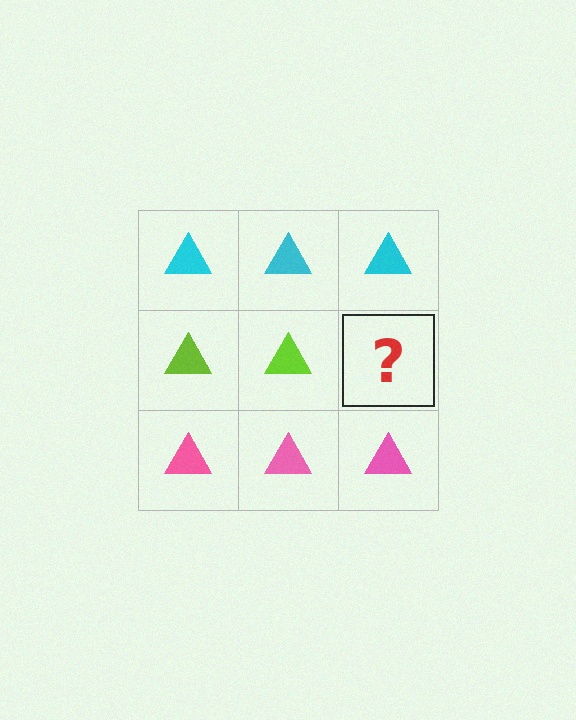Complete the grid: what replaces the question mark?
The question mark should be replaced with a lime triangle.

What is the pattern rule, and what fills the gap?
The rule is that each row has a consistent color. The gap should be filled with a lime triangle.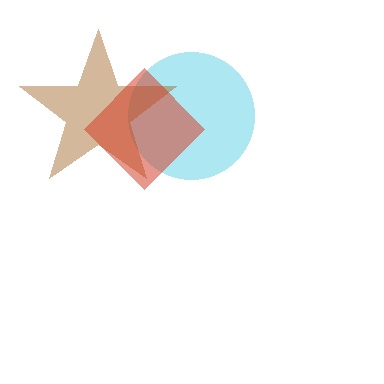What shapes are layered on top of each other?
The layered shapes are: a cyan circle, a brown star, a red diamond.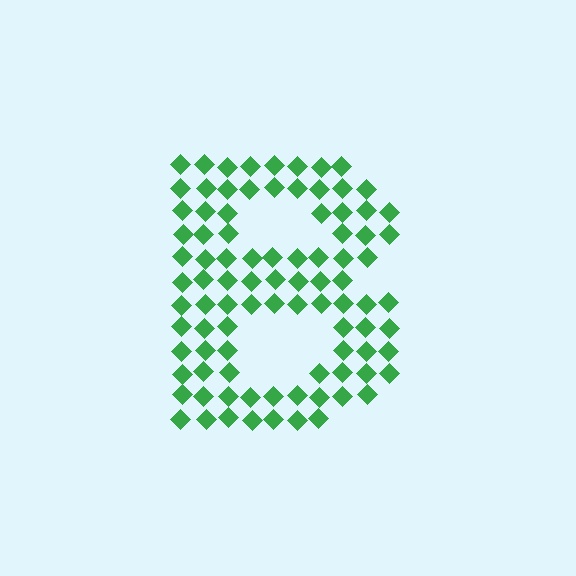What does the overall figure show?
The overall figure shows the letter B.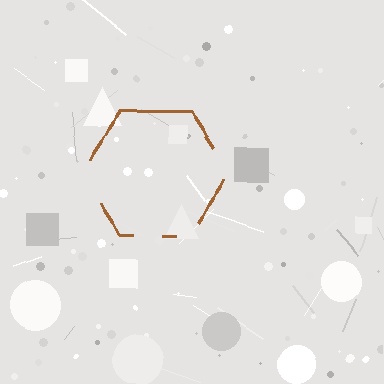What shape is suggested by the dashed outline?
The dashed outline suggests a hexagon.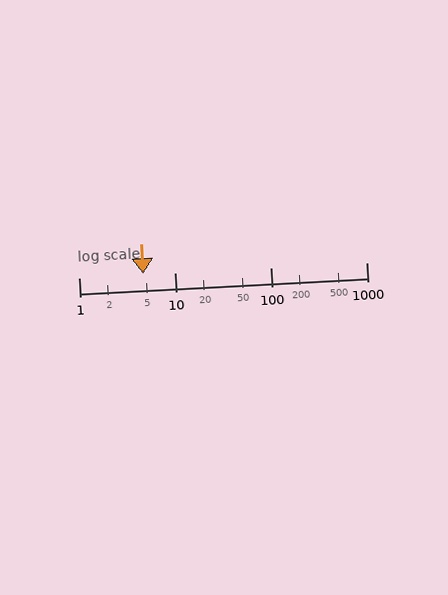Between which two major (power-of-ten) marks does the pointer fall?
The pointer is between 1 and 10.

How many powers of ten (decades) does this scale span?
The scale spans 3 decades, from 1 to 1000.